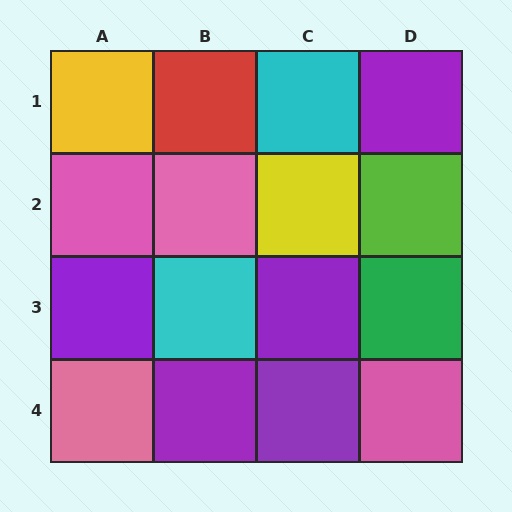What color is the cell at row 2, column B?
Pink.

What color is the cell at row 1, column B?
Red.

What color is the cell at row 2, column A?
Pink.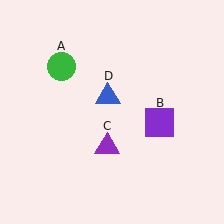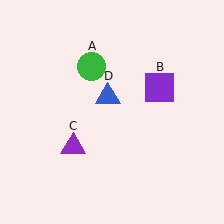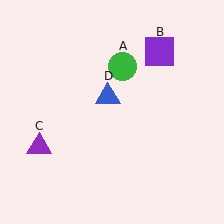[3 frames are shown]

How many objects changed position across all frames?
3 objects changed position: green circle (object A), purple square (object B), purple triangle (object C).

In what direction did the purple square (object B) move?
The purple square (object B) moved up.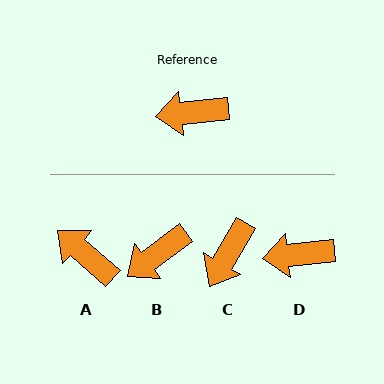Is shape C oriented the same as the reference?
No, it is off by about 53 degrees.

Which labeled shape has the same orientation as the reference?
D.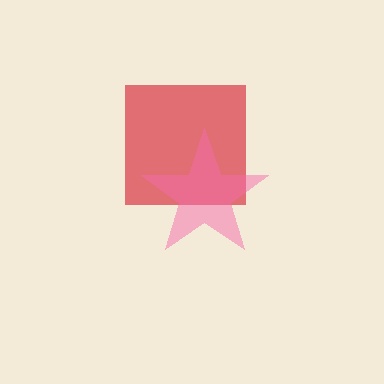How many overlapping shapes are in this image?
There are 2 overlapping shapes in the image.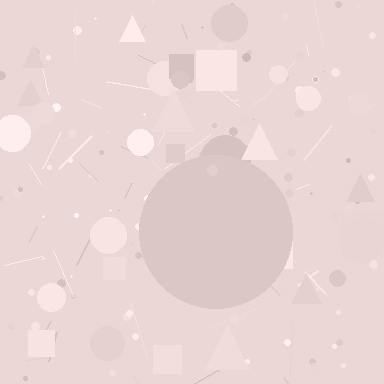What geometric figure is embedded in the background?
A circle is embedded in the background.